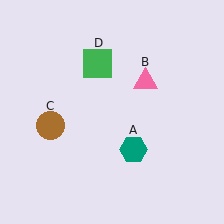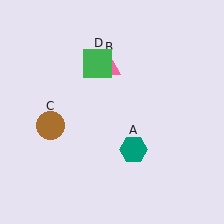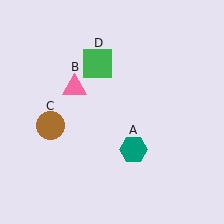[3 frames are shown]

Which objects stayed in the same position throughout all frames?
Teal hexagon (object A) and brown circle (object C) and green square (object D) remained stationary.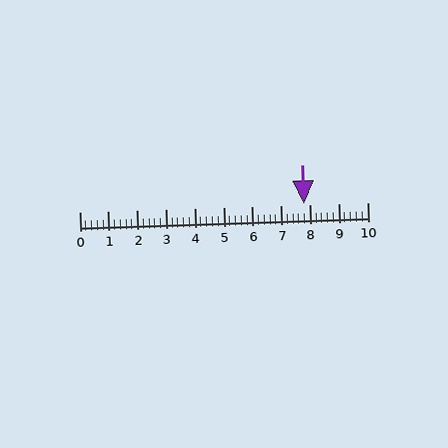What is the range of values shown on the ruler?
The ruler shows values from 0 to 10.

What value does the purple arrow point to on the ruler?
The purple arrow points to approximately 7.8.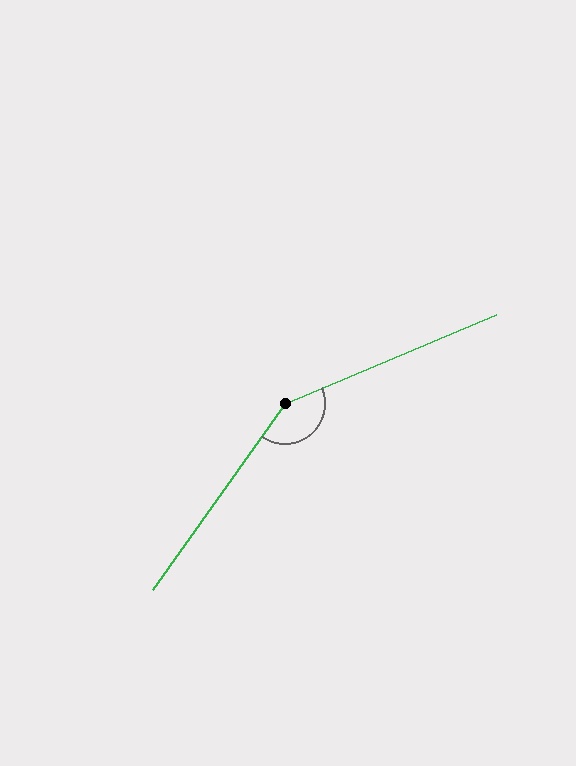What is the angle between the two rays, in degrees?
Approximately 148 degrees.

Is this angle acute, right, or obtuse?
It is obtuse.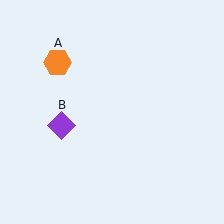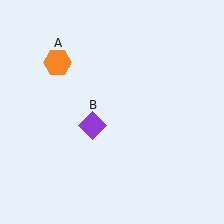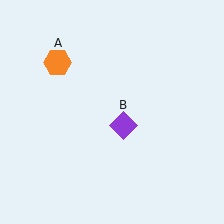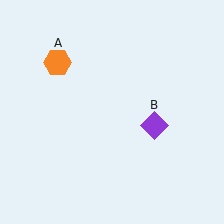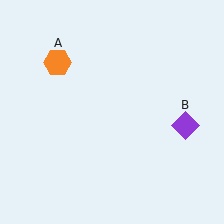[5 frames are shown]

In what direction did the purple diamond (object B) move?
The purple diamond (object B) moved right.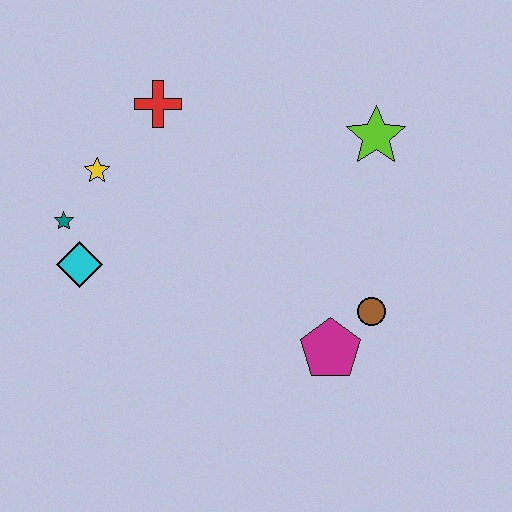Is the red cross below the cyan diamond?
No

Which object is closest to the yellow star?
The teal star is closest to the yellow star.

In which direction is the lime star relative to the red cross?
The lime star is to the right of the red cross.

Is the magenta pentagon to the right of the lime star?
No